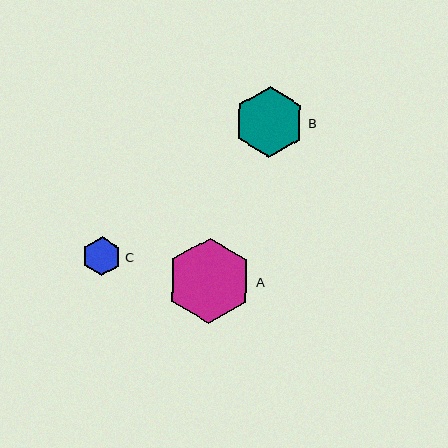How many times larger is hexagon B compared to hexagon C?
Hexagon B is approximately 1.8 times the size of hexagon C.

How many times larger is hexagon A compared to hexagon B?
Hexagon A is approximately 1.2 times the size of hexagon B.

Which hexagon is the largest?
Hexagon A is the largest with a size of approximately 86 pixels.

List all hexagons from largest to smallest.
From largest to smallest: A, B, C.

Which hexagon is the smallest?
Hexagon C is the smallest with a size of approximately 39 pixels.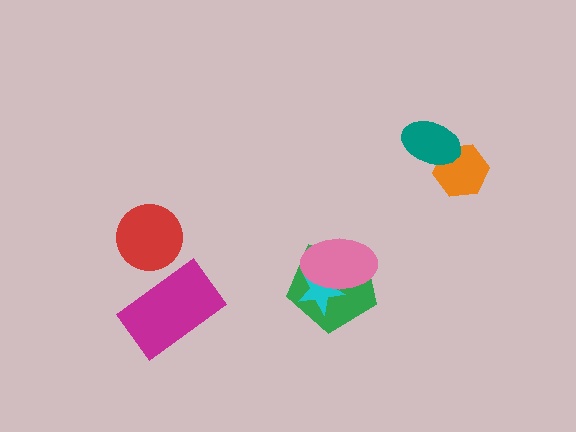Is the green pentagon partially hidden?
Yes, it is partially covered by another shape.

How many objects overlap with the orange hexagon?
1 object overlaps with the orange hexagon.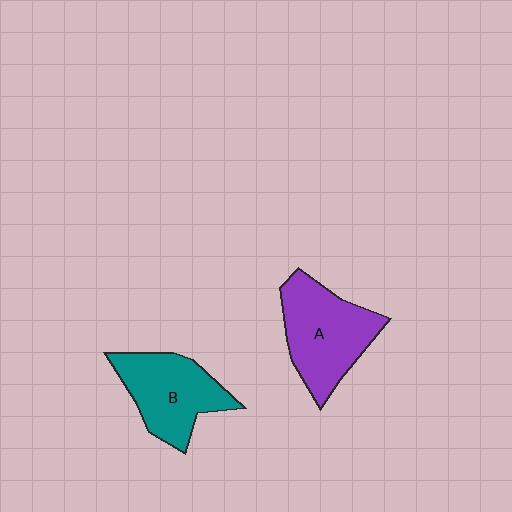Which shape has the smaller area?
Shape B (teal).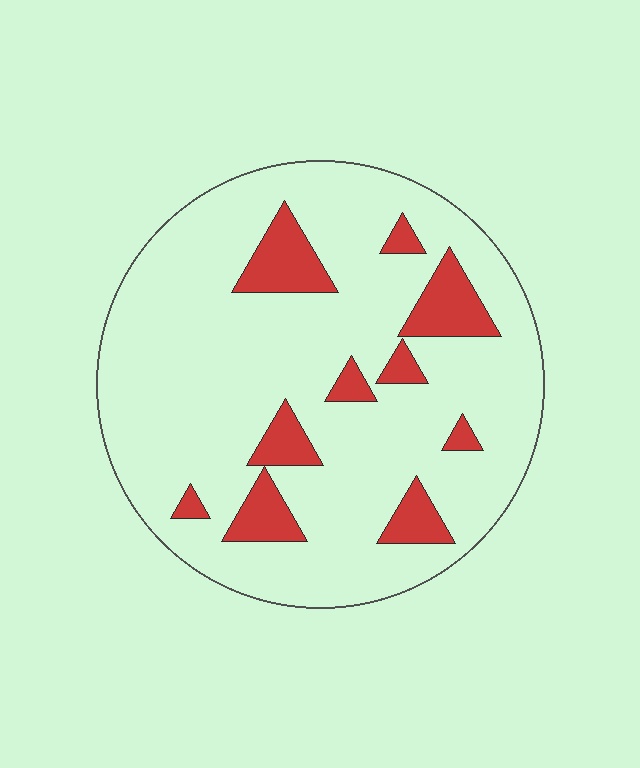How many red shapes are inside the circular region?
10.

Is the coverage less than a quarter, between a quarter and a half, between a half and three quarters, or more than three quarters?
Less than a quarter.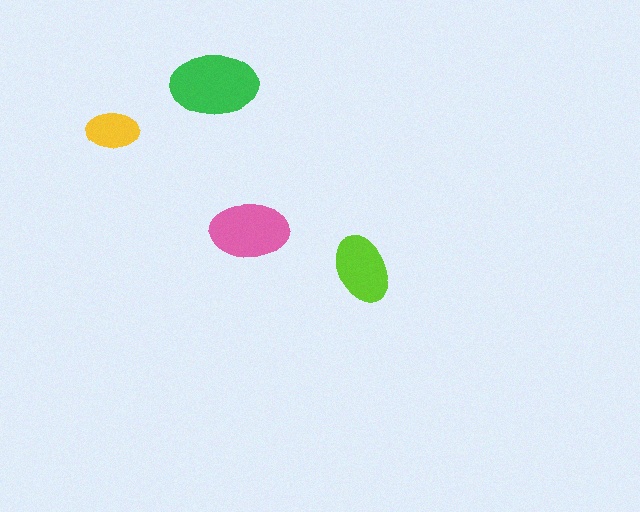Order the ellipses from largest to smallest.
the green one, the pink one, the lime one, the yellow one.